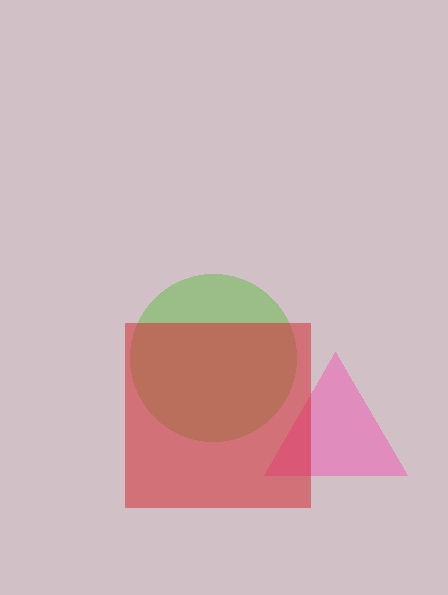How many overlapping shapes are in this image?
There are 3 overlapping shapes in the image.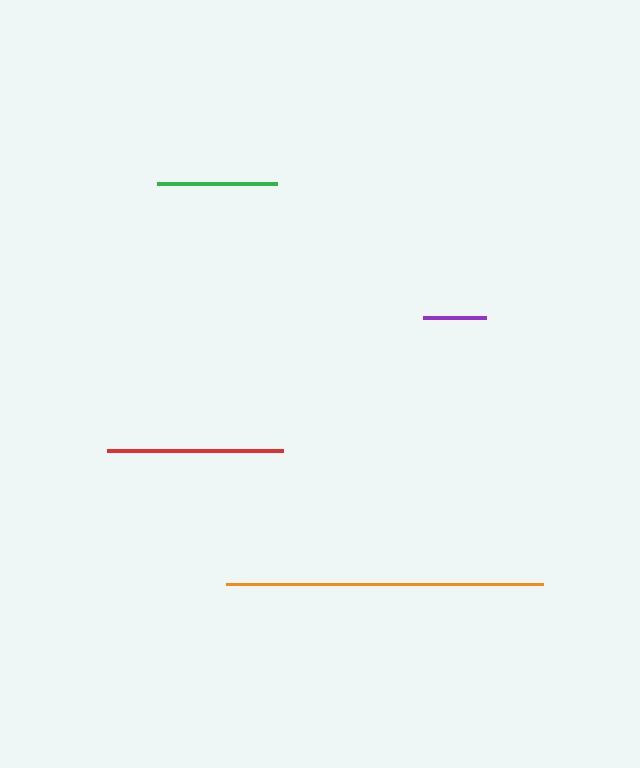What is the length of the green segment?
The green segment is approximately 120 pixels long.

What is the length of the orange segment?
The orange segment is approximately 317 pixels long.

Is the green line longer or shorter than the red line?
The red line is longer than the green line.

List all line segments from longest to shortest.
From longest to shortest: orange, red, green, purple.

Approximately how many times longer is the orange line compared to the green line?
The orange line is approximately 2.6 times the length of the green line.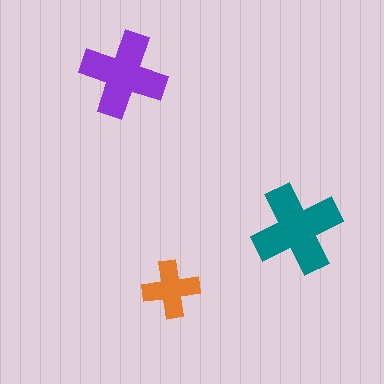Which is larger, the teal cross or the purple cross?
The teal one.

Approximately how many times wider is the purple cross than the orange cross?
About 1.5 times wider.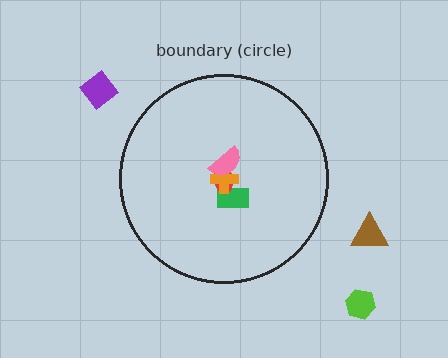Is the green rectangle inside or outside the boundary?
Inside.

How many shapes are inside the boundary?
4 inside, 3 outside.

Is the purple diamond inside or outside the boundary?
Outside.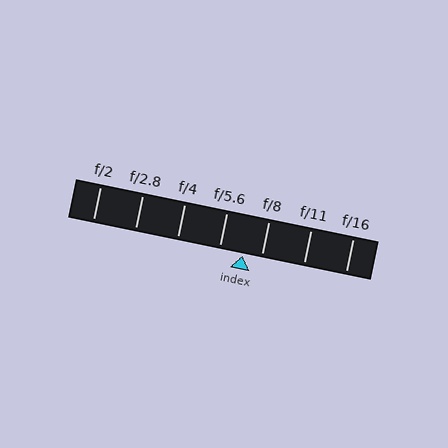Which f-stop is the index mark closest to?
The index mark is closest to f/8.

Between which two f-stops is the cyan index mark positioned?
The index mark is between f/5.6 and f/8.